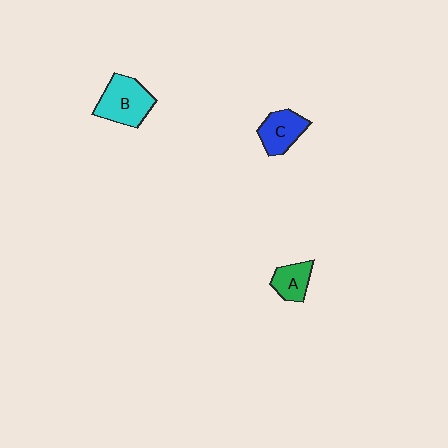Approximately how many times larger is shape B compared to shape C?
Approximately 1.4 times.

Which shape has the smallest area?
Shape A (green).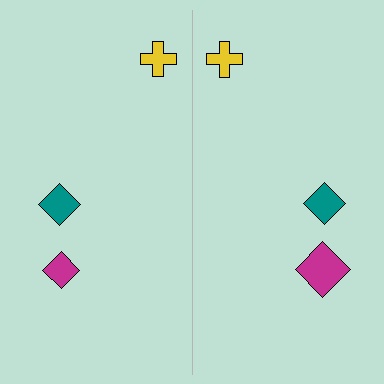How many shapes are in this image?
There are 6 shapes in this image.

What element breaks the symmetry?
The magenta diamond on the right side has a different size than its mirror counterpart.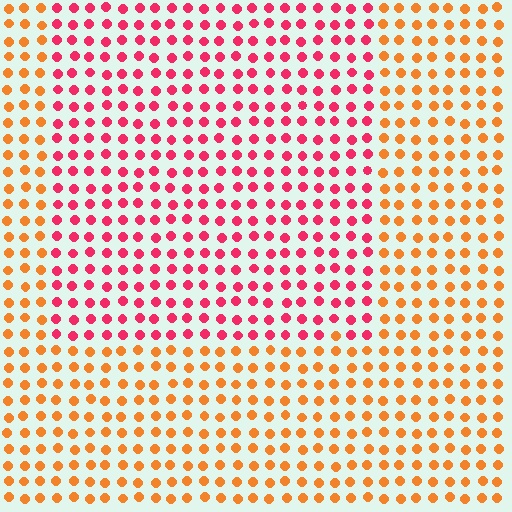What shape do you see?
I see a rectangle.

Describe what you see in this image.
The image is filled with small orange elements in a uniform arrangement. A rectangle-shaped region is visible where the elements are tinted to a slightly different hue, forming a subtle color boundary.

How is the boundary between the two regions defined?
The boundary is defined purely by a slight shift in hue (about 45 degrees). Spacing, size, and orientation are identical on both sides.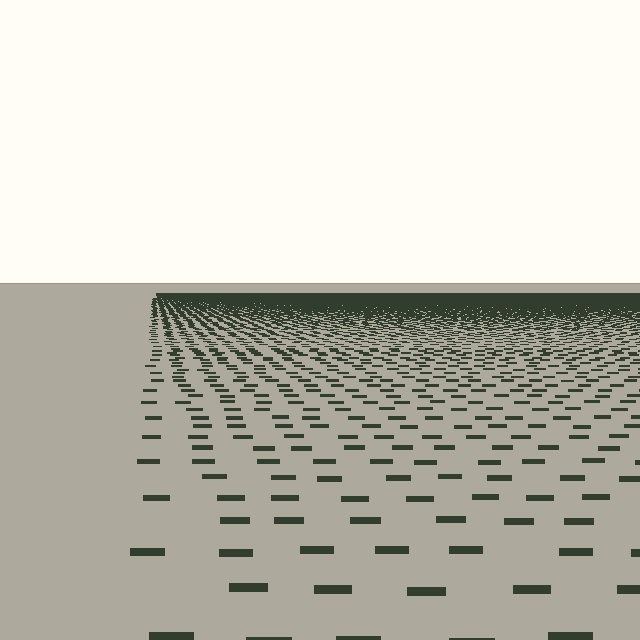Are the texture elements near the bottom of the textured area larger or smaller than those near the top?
Larger. Near the bottom, elements are closer to the viewer and appear at a bigger on-screen size.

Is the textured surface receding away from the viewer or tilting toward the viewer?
The surface is receding away from the viewer. Texture elements get smaller and denser toward the top.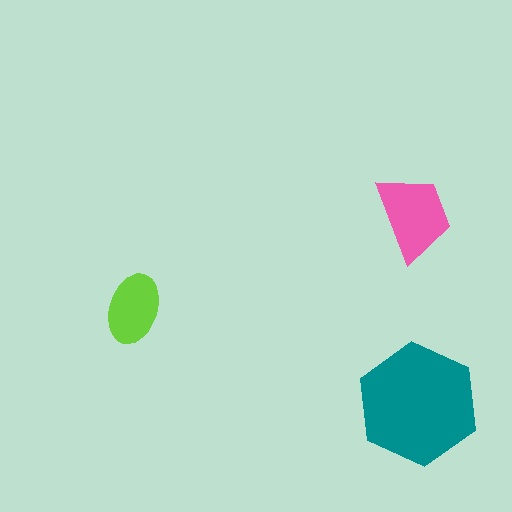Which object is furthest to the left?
The lime ellipse is leftmost.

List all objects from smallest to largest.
The lime ellipse, the pink trapezoid, the teal hexagon.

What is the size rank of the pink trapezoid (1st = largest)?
2nd.